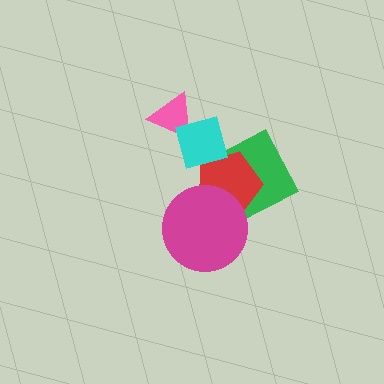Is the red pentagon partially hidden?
Yes, it is partially covered by another shape.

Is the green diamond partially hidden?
Yes, it is partially covered by another shape.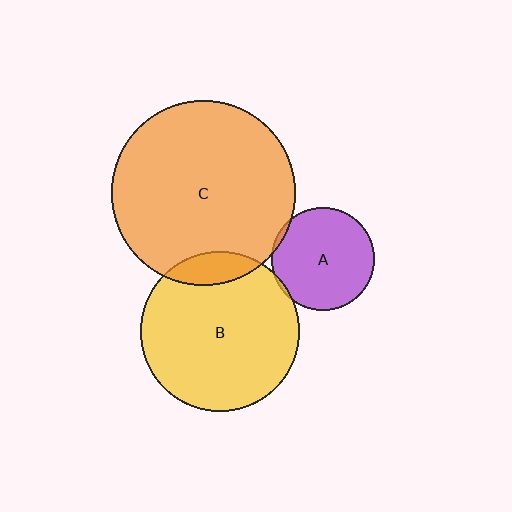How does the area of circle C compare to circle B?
Approximately 1.3 times.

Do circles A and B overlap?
Yes.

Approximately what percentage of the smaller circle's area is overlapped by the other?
Approximately 5%.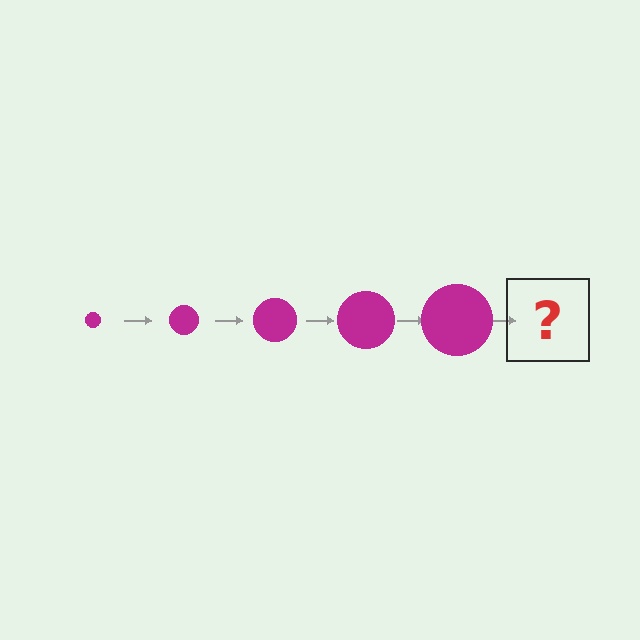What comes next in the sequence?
The next element should be a magenta circle, larger than the previous one.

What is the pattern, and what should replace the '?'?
The pattern is that the circle gets progressively larger each step. The '?' should be a magenta circle, larger than the previous one.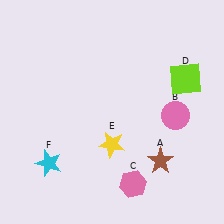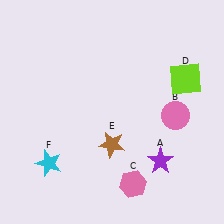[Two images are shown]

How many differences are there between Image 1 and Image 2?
There are 2 differences between the two images.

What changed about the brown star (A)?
In Image 1, A is brown. In Image 2, it changed to purple.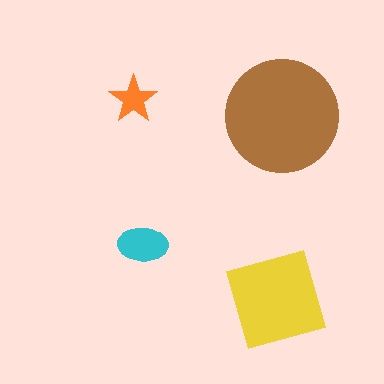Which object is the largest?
The brown circle.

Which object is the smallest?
The orange star.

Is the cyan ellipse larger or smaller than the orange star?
Larger.